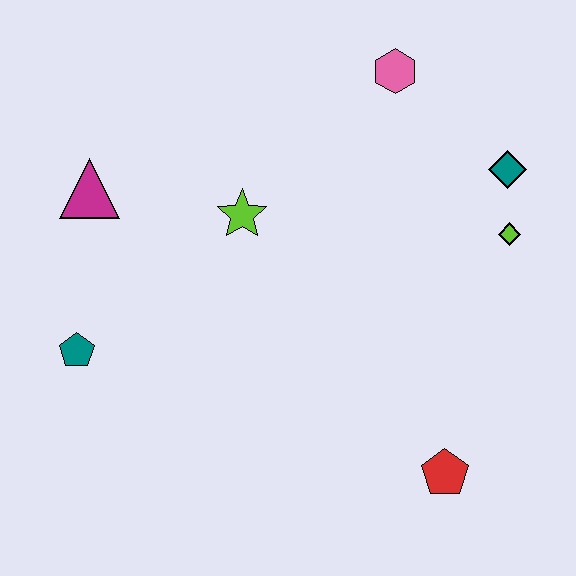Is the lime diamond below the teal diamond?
Yes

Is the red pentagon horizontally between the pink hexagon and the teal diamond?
Yes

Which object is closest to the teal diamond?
The lime diamond is closest to the teal diamond.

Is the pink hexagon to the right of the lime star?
Yes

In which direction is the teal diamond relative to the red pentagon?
The teal diamond is above the red pentagon.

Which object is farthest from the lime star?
The red pentagon is farthest from the lime star.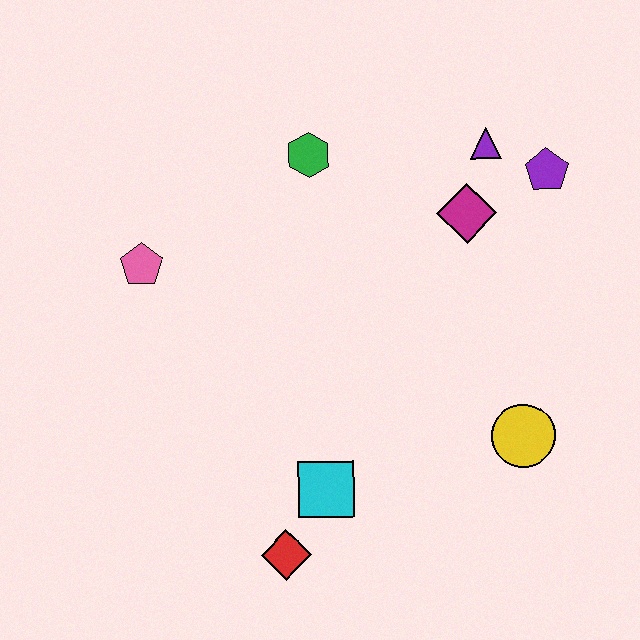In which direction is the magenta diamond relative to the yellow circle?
The magenta diamond is above the yellow circle.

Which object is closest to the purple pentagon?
The purple triangle is closest to the purple pentagon.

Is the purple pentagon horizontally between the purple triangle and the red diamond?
No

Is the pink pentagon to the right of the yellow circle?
No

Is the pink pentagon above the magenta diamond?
No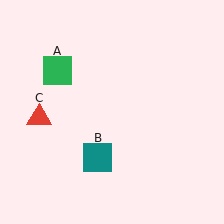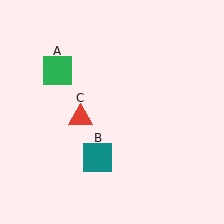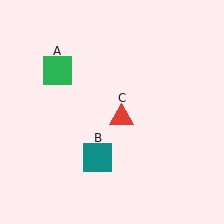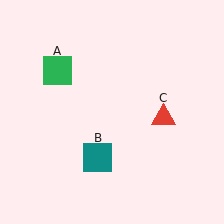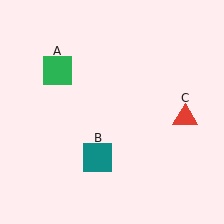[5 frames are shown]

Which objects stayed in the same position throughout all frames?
Green square (object A) and teal square (object B) remained stationary.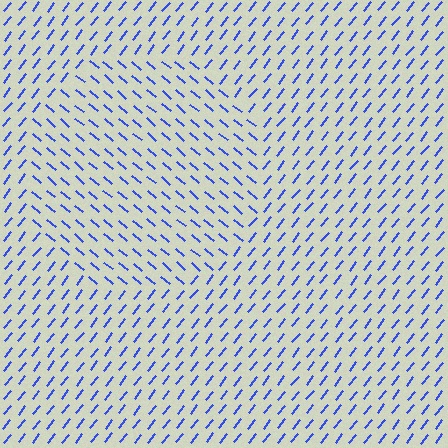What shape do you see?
I see a circle.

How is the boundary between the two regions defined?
The boundary is defined purely by a change in line orientation (approximately 88 degrees difference). All lines are the same color and thickness.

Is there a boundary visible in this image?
Yes, there is a texture boundary formed by a change in line orientation.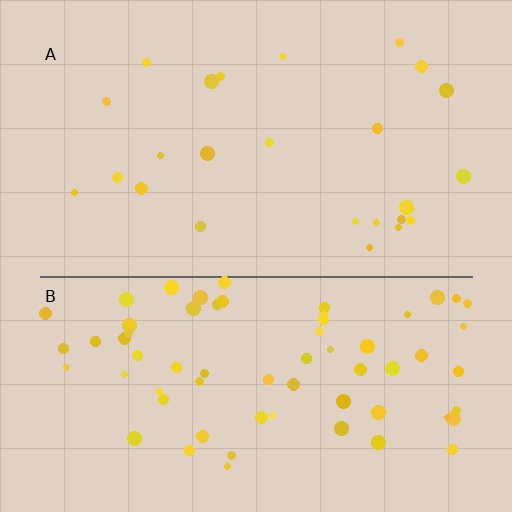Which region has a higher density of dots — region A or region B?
B (the bottom).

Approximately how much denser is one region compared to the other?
Approximately 2.7× — region B over region A.